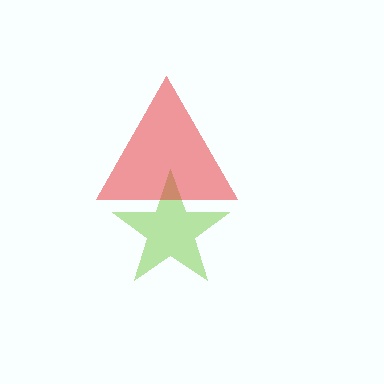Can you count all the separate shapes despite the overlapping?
Yes, there are 2 separate shapes.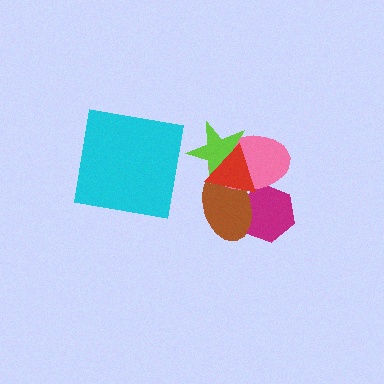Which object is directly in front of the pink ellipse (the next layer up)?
The lime star is directly in front of the pink ellipse.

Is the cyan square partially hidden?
No, no other shape covers it.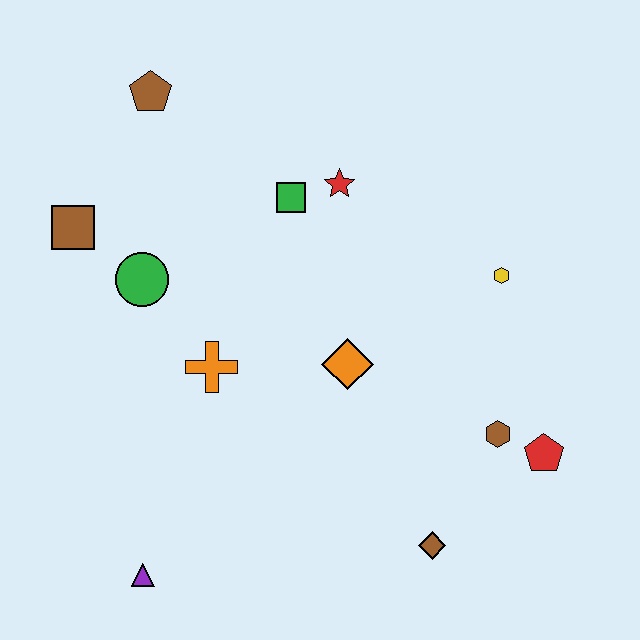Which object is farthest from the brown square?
The red pentagon is farthest from the brown square.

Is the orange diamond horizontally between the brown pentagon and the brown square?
No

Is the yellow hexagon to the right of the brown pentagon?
Yes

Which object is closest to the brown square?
The green circle is closest to the brown square.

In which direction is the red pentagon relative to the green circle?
The red pentagon is to the right of the green circle.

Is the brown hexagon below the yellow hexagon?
Yes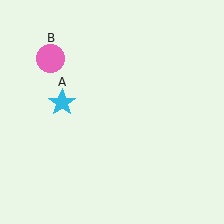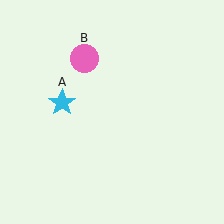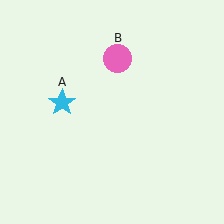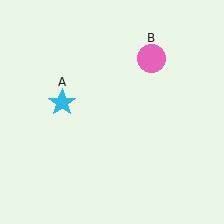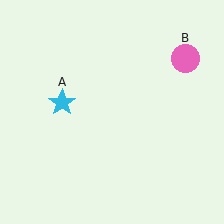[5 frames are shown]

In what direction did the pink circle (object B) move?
The pink circle (object B) moved right.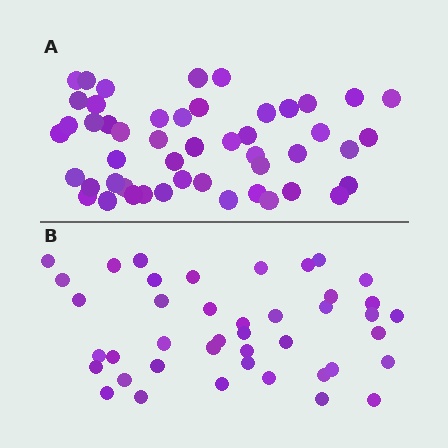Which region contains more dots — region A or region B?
Region A (the top region) has more dots.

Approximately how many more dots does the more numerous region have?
Region A has roughly 8 or so more dots than region B.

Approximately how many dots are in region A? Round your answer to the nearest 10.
About 50 dots. (The exact count is 49, which rounds to 50.)